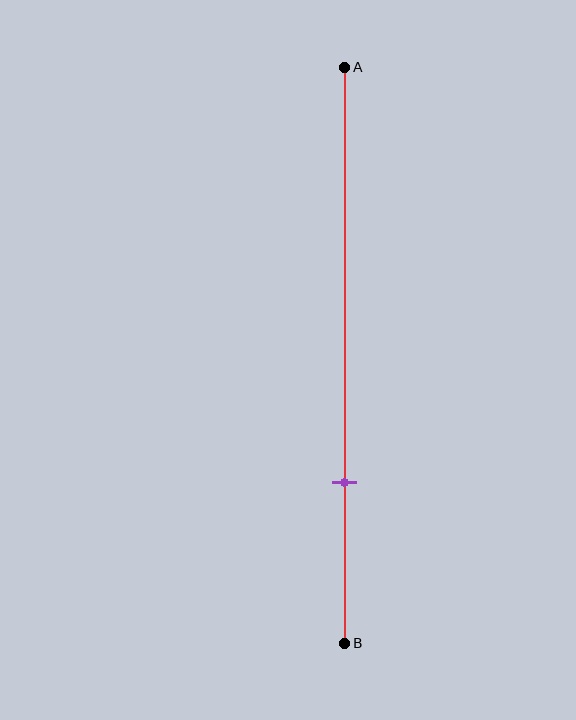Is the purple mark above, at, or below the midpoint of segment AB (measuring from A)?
The purple mark is below the midpoint of segment AB.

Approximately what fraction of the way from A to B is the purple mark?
The purple mark is approximately 70% of the way from A to B.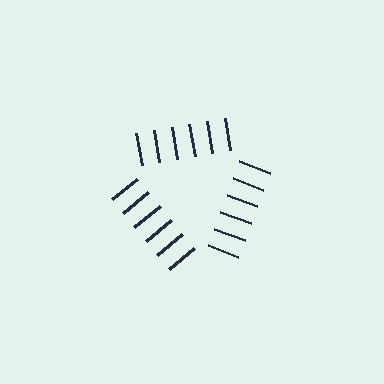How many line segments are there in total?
18 — 6 along each of the 3 edges.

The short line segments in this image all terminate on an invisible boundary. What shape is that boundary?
An illusory triangle — the line segments terminate on its edges but no continuous stroke is drawn.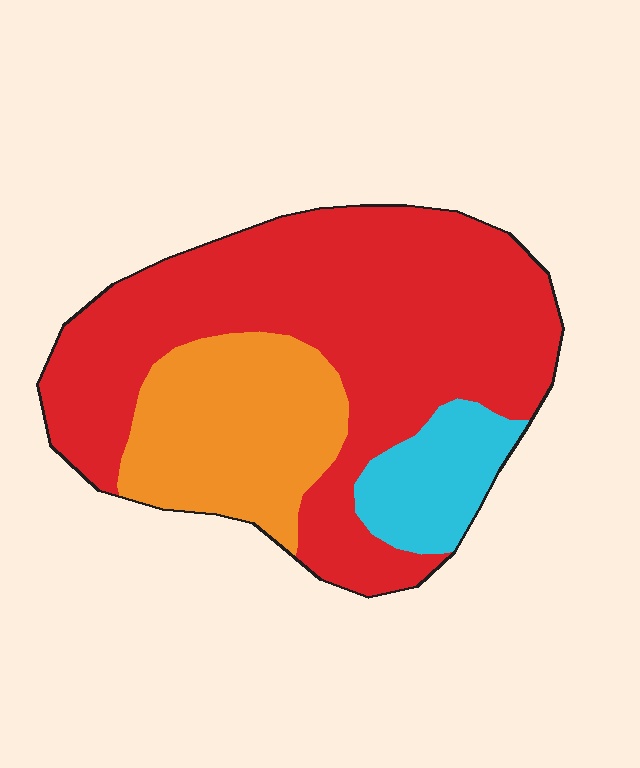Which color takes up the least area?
Cyan, at roughly 10%.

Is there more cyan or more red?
Red.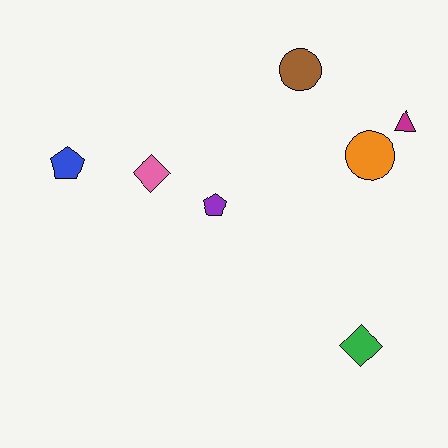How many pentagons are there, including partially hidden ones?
There are 2 pentagons.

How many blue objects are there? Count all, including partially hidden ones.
There is 1 blue object.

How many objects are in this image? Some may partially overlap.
There are 7 objects.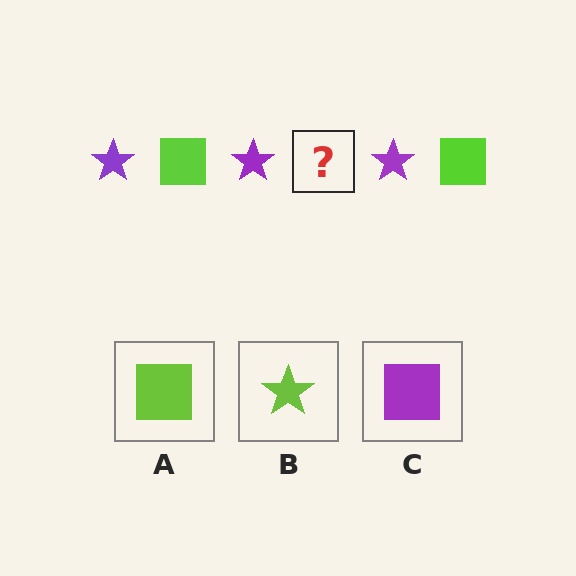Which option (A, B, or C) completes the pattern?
A.